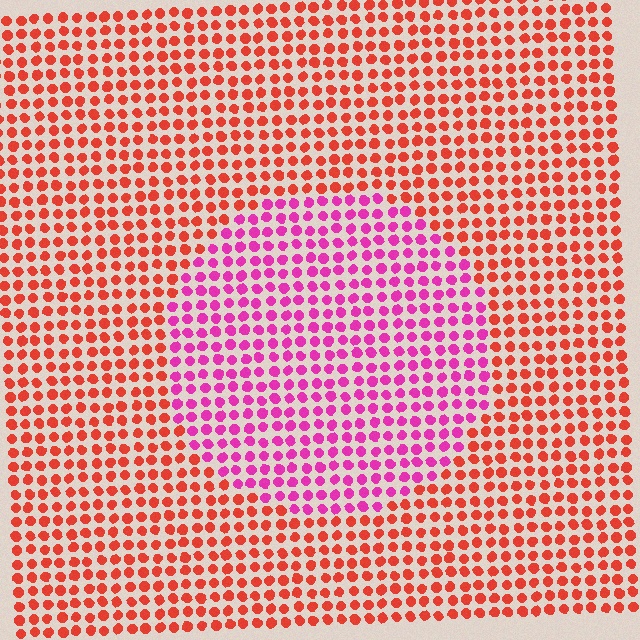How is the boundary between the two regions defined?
The boundary is defined purely by a slight shift in hue (about 47 degrees). Spacing, size, and orientation are identical on both sides.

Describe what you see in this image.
The image is filled with small red elements in a uniform arrangement. A circle-shaped region is visible where the elements are tinted to a slightly different hue, forming a subtle color boundary.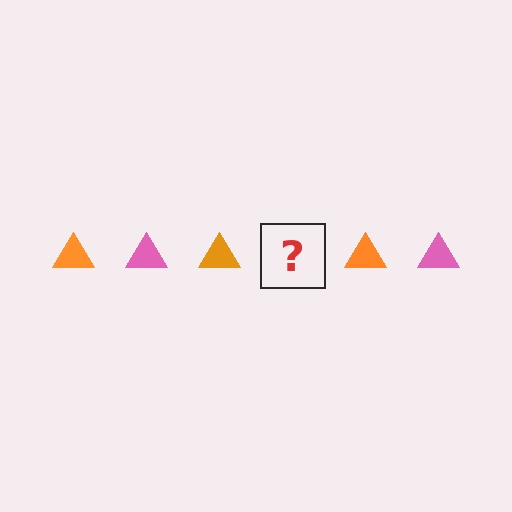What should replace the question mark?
The question mark should be replaced with a pink triangle.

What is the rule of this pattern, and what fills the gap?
The rule is that the pattern cycles through orange, pink triangles. The gap should be filled with a pink triangle.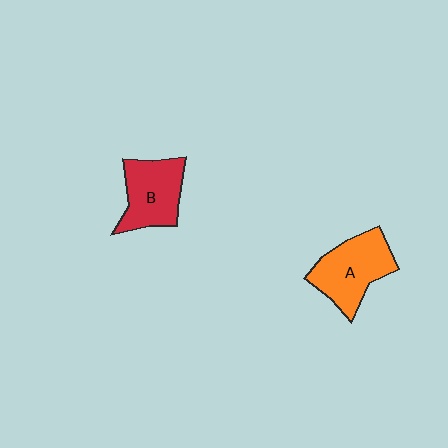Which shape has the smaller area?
Shape B (red).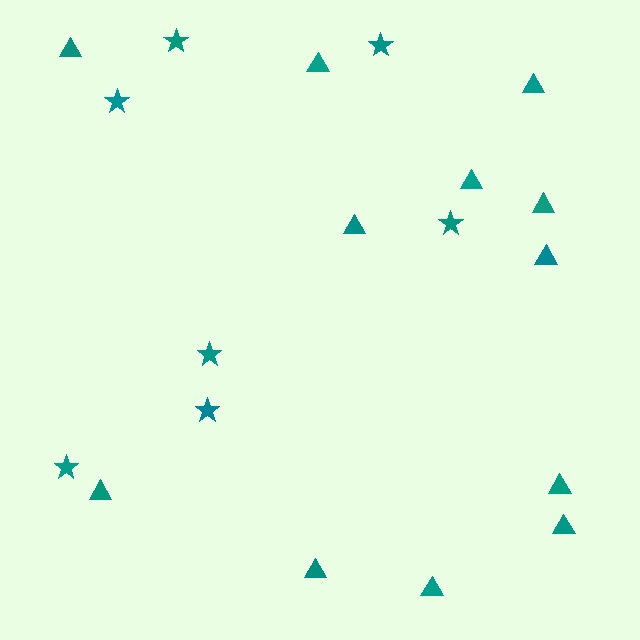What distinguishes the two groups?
There are 2 groups: one group of stars (7) and one group of triangles (12).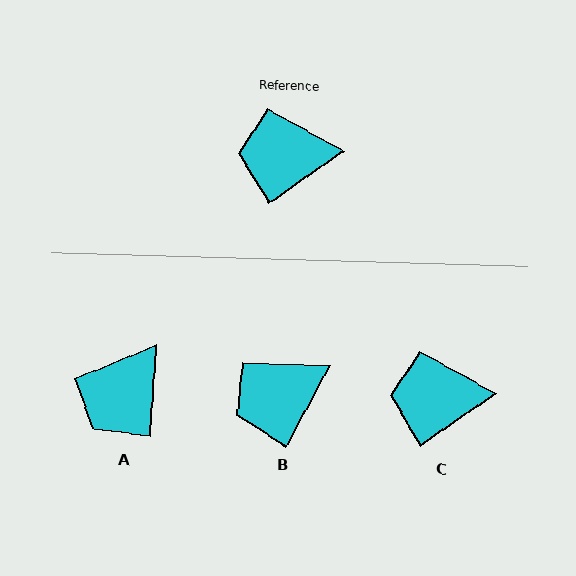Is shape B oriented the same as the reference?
No, it is off by about 27 degrees.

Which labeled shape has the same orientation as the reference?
C.